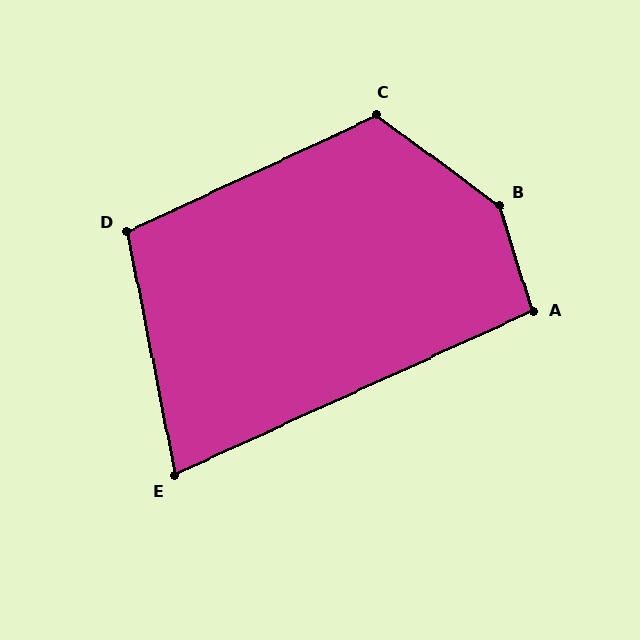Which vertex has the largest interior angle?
B, at approximately 144 degrees.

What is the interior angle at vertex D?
Approximately 104 degrees (obtuse).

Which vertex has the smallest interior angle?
E, at approximately 77 degrees.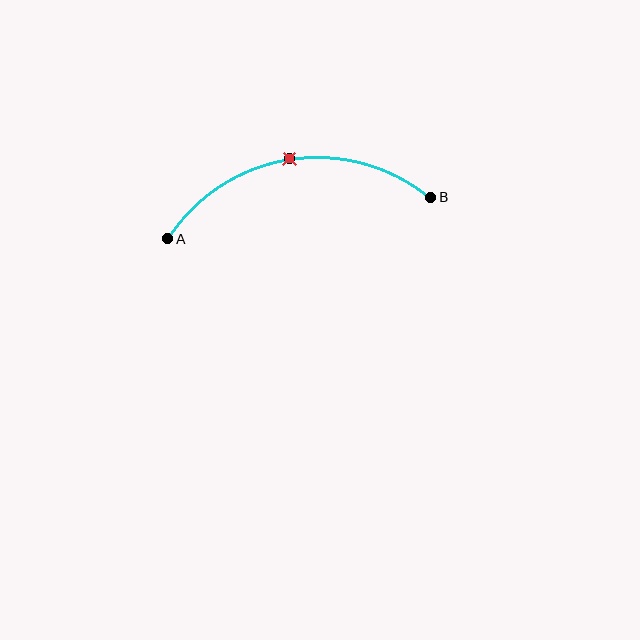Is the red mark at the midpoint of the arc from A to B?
Yes. The red mark lies on the arc at equal arc-length from both A and B — it is the arc midpoint.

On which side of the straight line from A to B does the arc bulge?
The arc bulges above the straight line connecting A and B.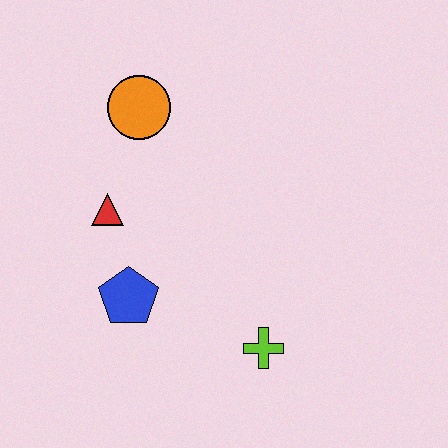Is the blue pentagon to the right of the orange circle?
No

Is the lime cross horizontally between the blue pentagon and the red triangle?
No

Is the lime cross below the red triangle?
Yes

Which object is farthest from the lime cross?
The orange circle is farthest from the lime cross.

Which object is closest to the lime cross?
The blue pentagon is closest to the lime cross.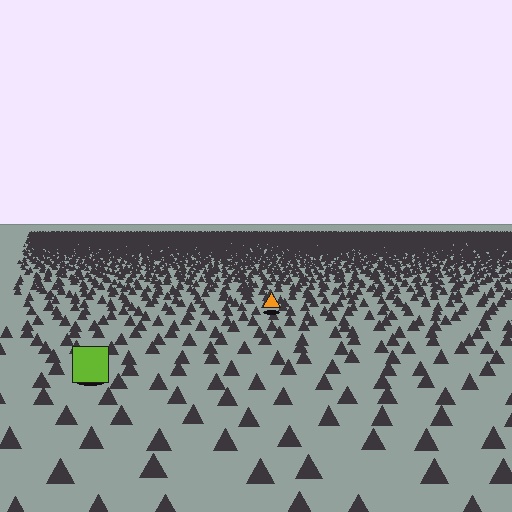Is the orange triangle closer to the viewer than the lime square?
No. The lime square is closer — you can tell from the texture gradient: the ground texture is coarser near it.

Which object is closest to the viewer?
The lime square is closest. The texture marks near it are larger and more spread out.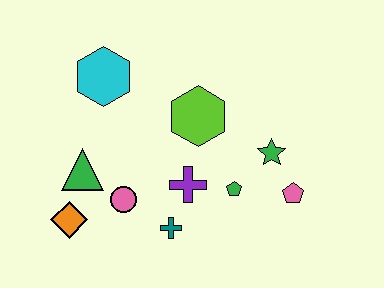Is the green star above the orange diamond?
Yes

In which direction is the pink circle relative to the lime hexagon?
The pink circle is below the lime hexagon.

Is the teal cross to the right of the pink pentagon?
No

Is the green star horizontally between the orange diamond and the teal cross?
No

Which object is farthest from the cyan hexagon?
The pink pentagon is farthest from the cyan hexagon.